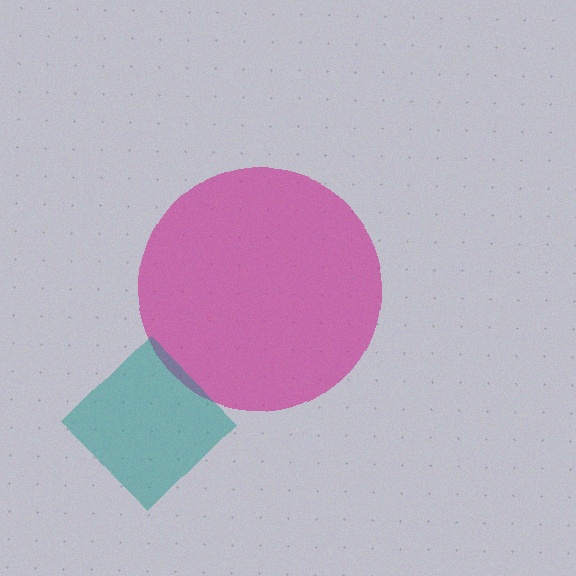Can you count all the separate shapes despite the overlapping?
Yes, there are 2 separate shapes.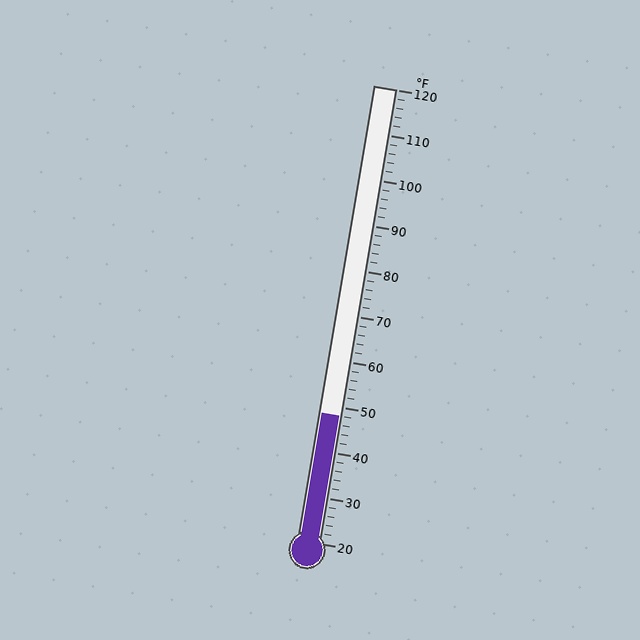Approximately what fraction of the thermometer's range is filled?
The thermometer is filled to approximately 30% of its range.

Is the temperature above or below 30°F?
The temperature is above 30°F.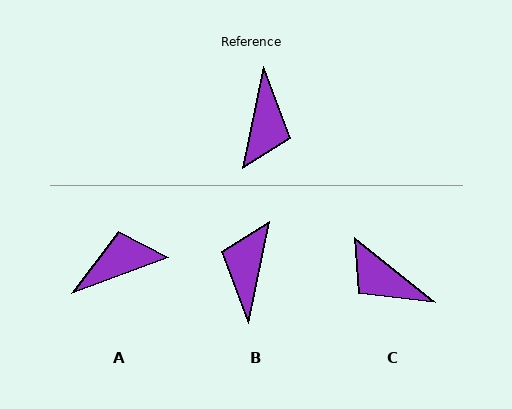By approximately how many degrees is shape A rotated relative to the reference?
Approximately 122 degrees counter-clockwise.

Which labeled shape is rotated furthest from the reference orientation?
B, about 180 degrees away.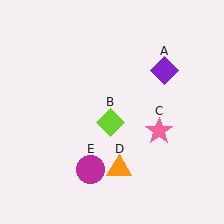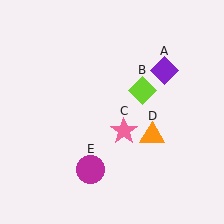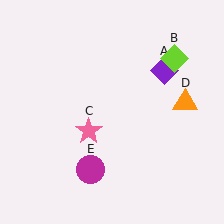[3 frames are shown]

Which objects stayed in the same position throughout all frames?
Purple diamond (object A) and magenta circle (object E) remained stationary.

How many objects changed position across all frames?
3 objects changed position: lime diamond (object B), pink star (object C), orange triangle (object D).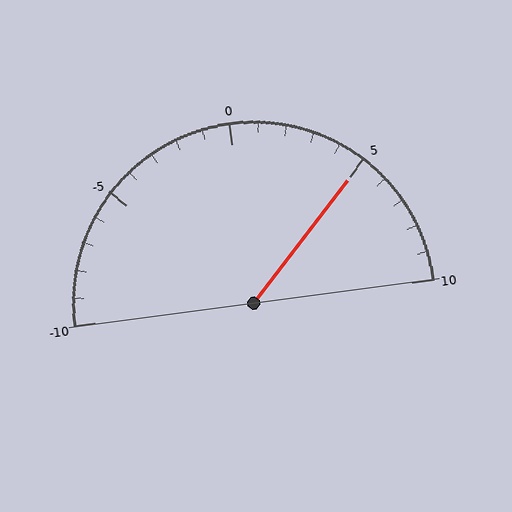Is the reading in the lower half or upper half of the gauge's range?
The reading is in the upper half of the range (-10 to 10).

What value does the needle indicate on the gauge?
The needle indicates approximately 5.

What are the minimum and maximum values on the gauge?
The gauge ranges from -10 to 10.